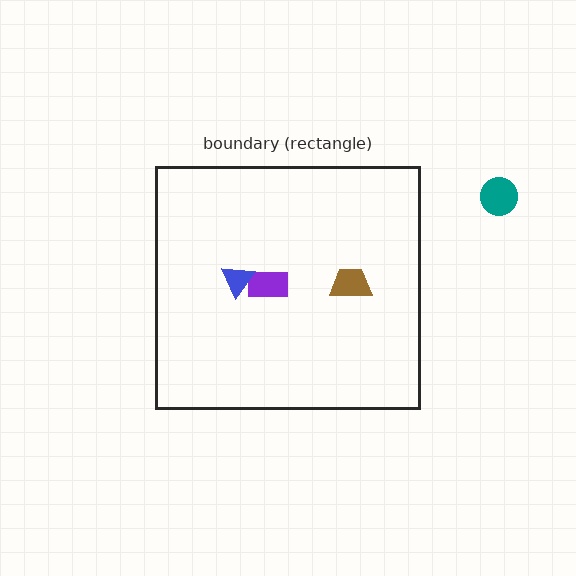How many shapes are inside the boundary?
3 inside, 1 outside.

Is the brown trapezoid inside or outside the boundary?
Inside.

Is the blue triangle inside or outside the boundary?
Inside.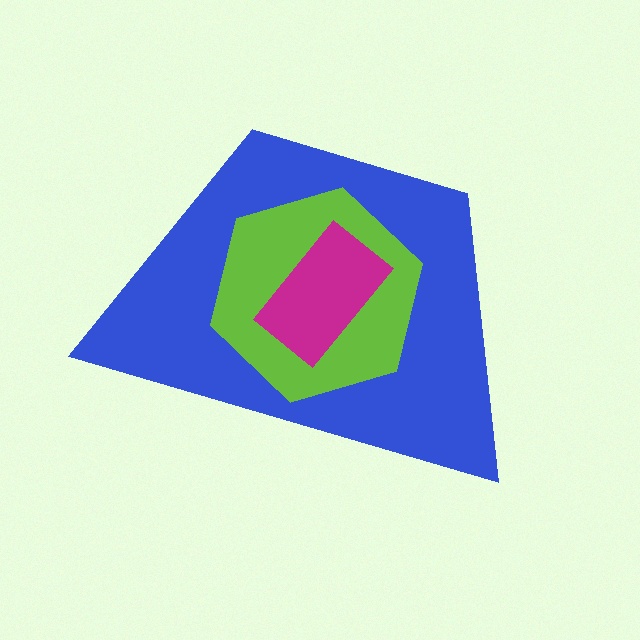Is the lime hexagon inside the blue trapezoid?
Yes.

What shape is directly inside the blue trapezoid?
The lime hexagon.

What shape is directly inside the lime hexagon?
The magenta rectangle.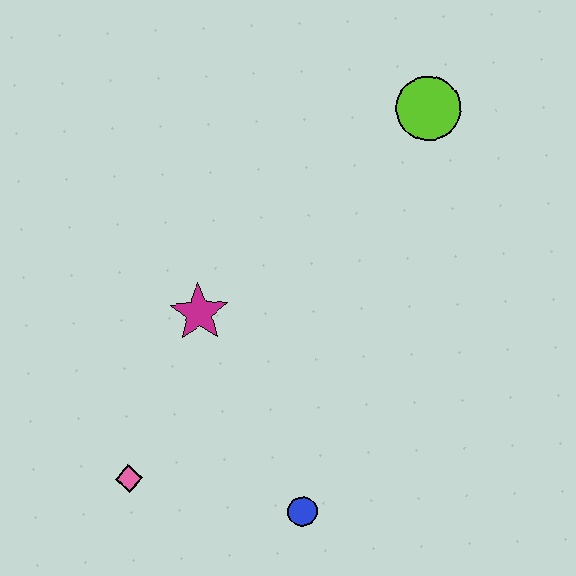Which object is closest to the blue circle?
The pink diamond is closest to the blue circle.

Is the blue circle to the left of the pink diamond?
No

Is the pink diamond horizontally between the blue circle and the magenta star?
No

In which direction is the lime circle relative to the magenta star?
The lime circle is to the right of the magenta star.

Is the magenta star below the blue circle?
No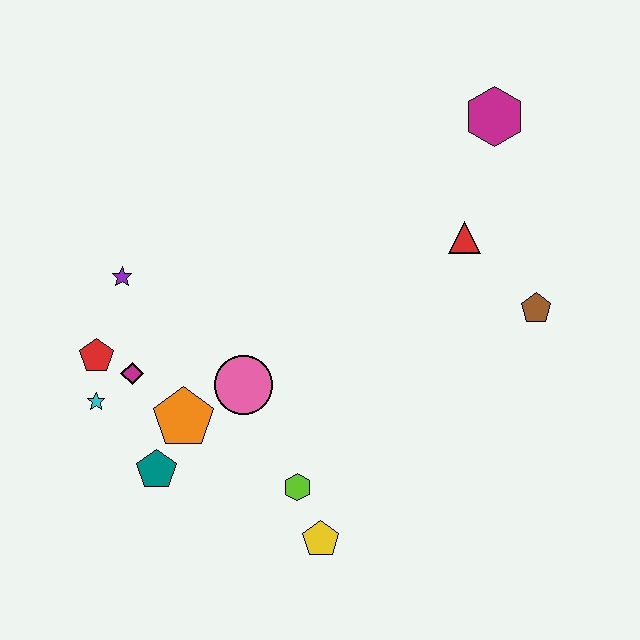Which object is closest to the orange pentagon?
The teal pentagon is closest to the orange pentagon.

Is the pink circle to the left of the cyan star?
No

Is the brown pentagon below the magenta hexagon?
Yes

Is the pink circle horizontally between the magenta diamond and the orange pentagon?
No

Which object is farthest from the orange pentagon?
The magenta hexagon is farthest from the orange pentagon.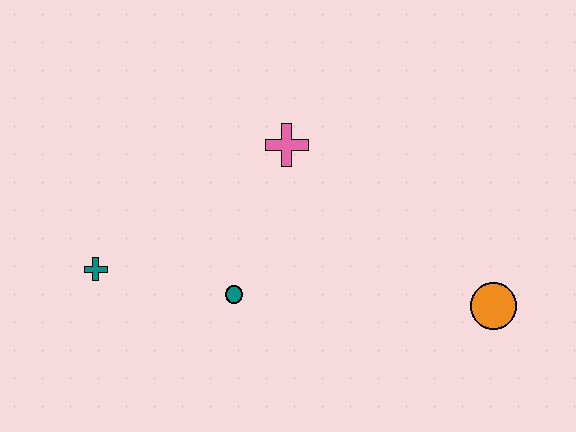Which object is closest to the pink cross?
The teal circle is closest to the pink cross.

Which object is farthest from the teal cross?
The orange circle is farthest from the teal cross.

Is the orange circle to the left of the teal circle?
No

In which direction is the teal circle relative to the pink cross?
The teal circle is below the pink cross.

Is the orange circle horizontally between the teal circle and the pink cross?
No